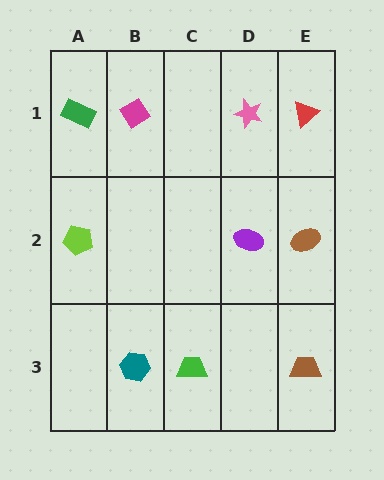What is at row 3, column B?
A teal hexagon.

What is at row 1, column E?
A red triangle.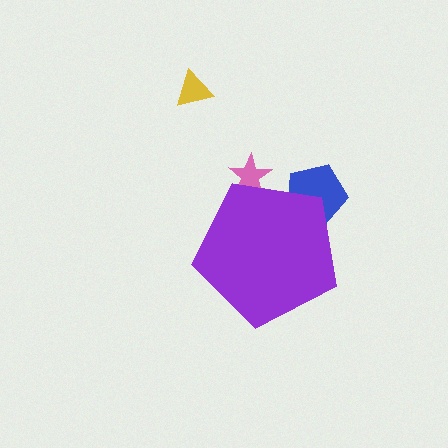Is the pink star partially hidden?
Yes, the pink star is partially hidden behind the purple pentagon.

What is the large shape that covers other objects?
A purple pentagon.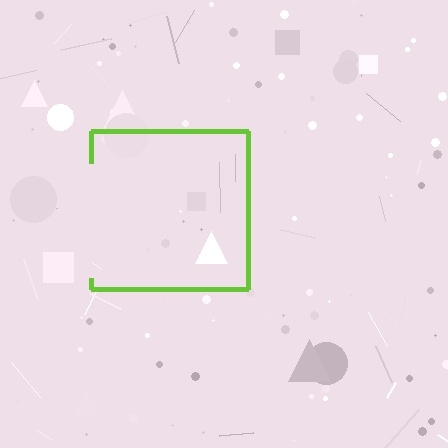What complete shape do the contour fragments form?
The contour fragments form a square.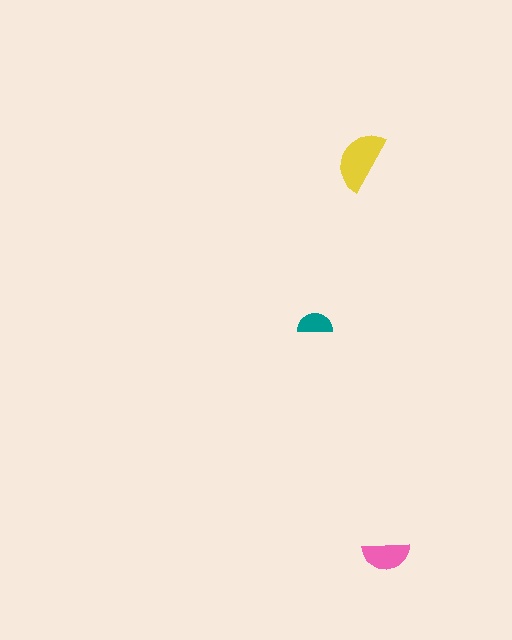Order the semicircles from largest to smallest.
the yellow one, the pink one, the teal one.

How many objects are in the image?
There are 3 objects in the image.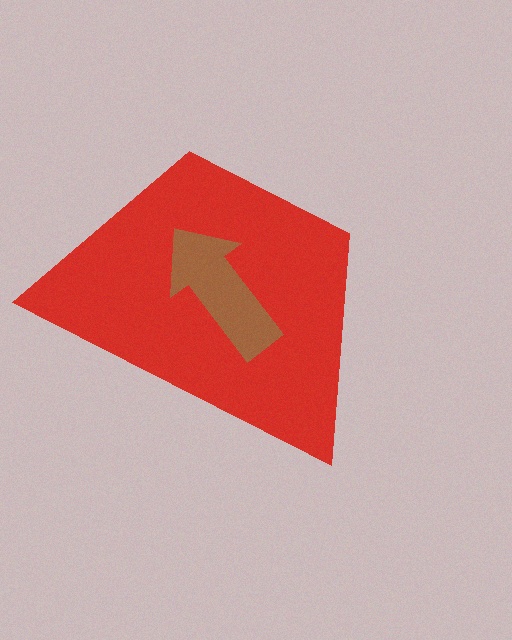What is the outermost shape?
The red trapezoid.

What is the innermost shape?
The brown arrow.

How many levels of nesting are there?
2.